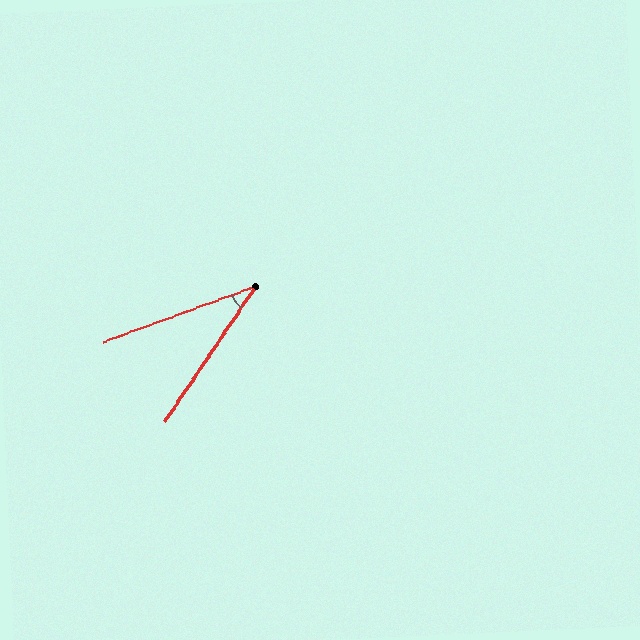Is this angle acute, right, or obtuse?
It is acute.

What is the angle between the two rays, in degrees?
Approximately 36 degrees.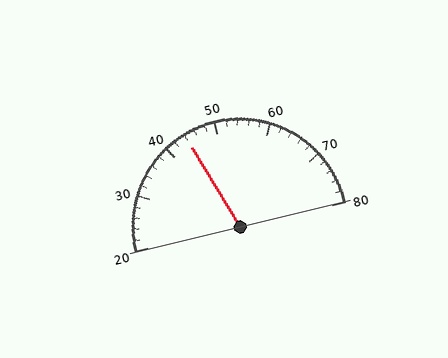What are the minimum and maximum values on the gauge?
The gauge ranges from 20 to 80.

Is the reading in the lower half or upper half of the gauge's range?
The reading is in the lower half of the range (20 to 80).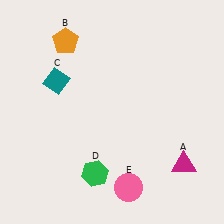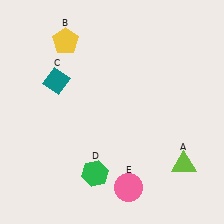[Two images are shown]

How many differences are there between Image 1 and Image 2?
There are 2 differences between the two images.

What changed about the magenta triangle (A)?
In Image 1, A is magenta. In Image 2, it changed to lime.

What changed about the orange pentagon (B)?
In Image 1, B is orange. In Image 2, it changed to yellow.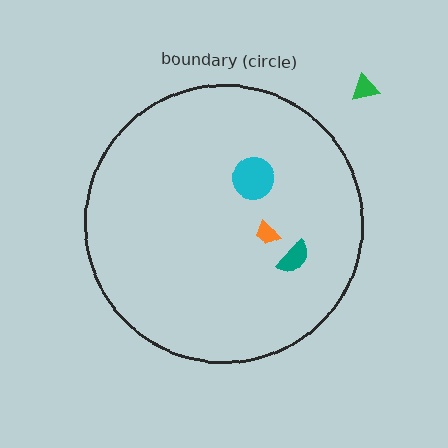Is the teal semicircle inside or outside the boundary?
Inside.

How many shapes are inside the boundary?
3 inside, 1 outside.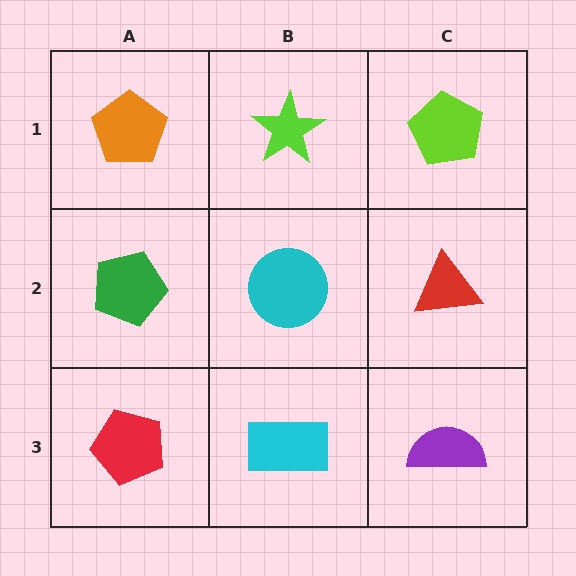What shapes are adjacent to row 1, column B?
A cyan circle (row 2, column B), an orange pentagon (row 1, column A), a lime pentagon (row 1, column C).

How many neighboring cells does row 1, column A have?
2.